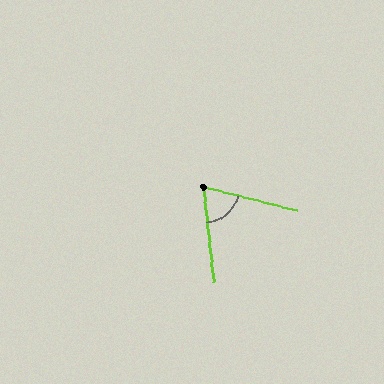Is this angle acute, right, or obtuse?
It is acute.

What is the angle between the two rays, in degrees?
Approximately 69 degrees.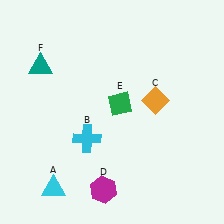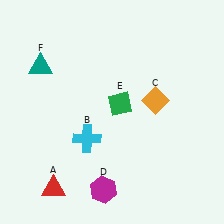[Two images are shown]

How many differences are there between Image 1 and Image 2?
There is 1 difference between the two images.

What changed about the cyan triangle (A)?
In Image 1, A is cyan. In Image 2, it changed to red.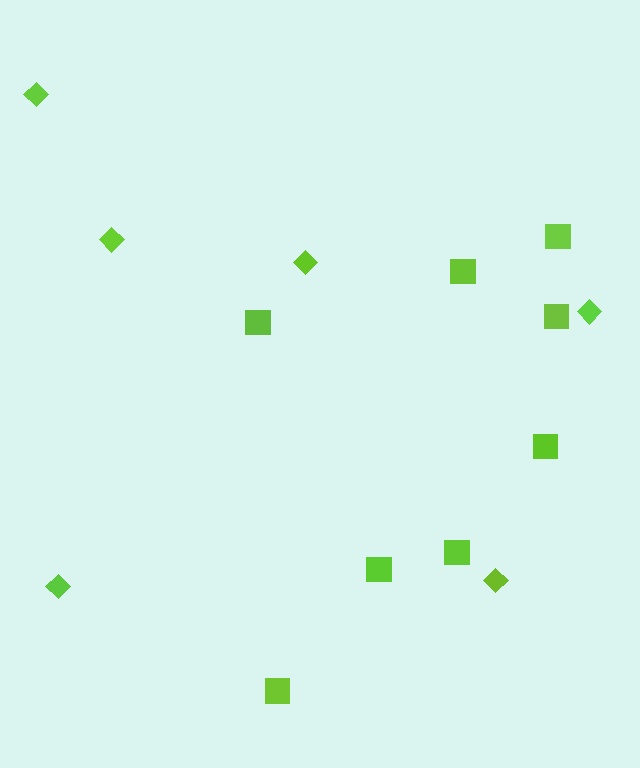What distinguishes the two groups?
There are 2 groups: one group of squares (8) and one group of diamonds (6).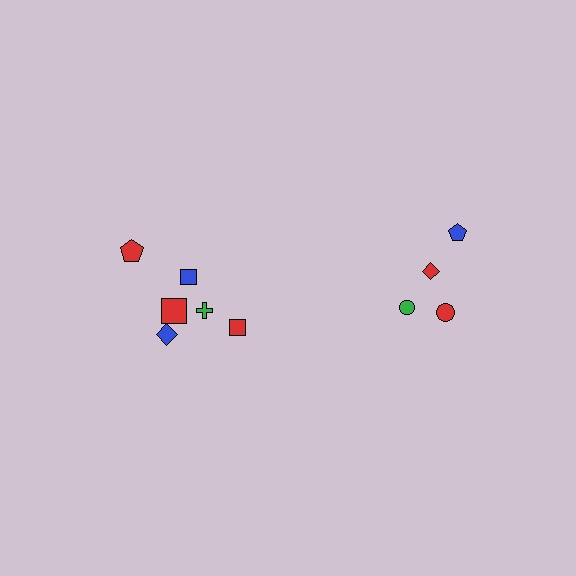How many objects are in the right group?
There are 4 objects.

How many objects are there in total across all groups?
There are 10 objects.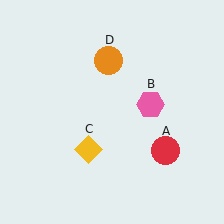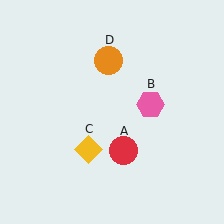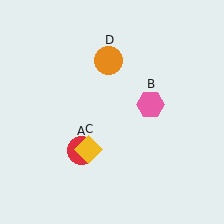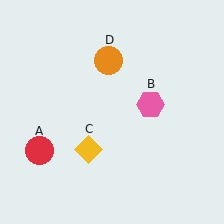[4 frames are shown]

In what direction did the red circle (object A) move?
The red circle (object A) moved left.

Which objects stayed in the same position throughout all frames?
Pink hexagon (object B) and yellow diamond (object C) and orange circle (object D) remained stationary.